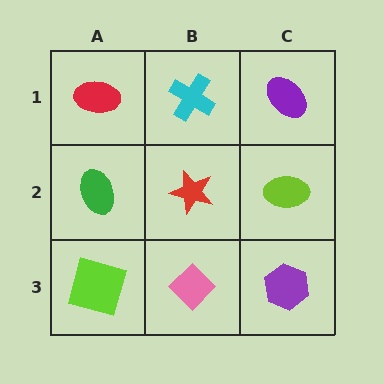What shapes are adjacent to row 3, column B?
A red star (row 2, column B), a lime square (row 3, column A), a purple hexagon (row 3, column C).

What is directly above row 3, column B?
A red star.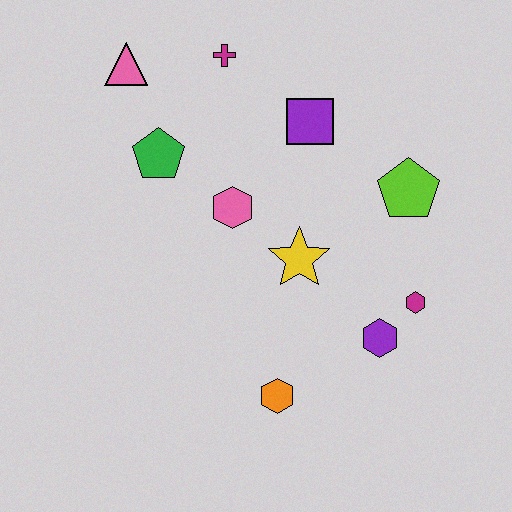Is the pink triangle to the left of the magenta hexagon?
Yes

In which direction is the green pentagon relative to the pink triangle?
The green pentagon is below the pink triangle.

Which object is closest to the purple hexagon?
The magenta hexagon is closest to the purple hexagon.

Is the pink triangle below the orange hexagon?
No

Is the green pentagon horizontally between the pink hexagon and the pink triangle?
Yes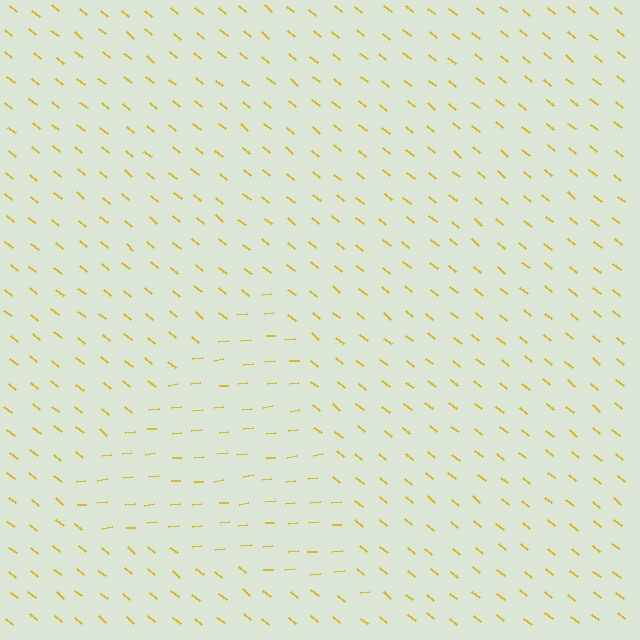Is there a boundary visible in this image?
Yes, there is a texture boundary formed by a change in line orientation.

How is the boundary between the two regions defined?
The boundary is defined purely by a change in line orientation (approximately 45 degrees difference). All lines are the same color and thickness.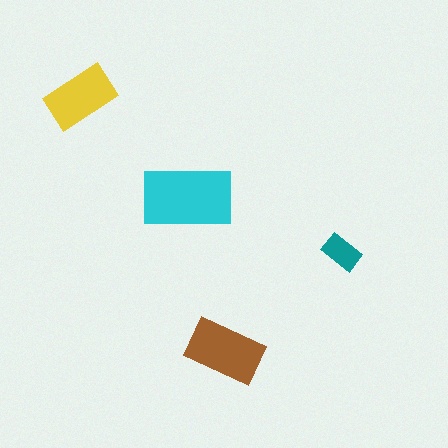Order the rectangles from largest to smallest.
the cyan one, the brown one, the yellow one, the teal one.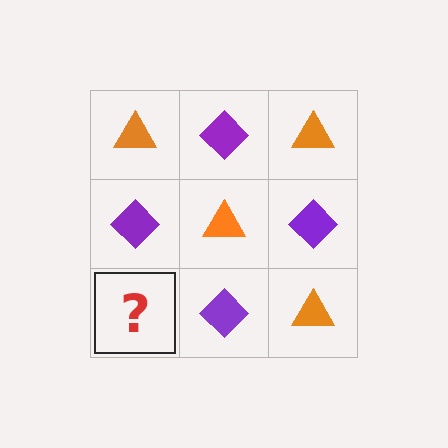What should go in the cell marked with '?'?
The missing cell should contain an orange triangle.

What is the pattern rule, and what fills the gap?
The rule is that it alternates orange triangle and purple diamond in a checkerboard pattern. The gap should be filled with an orange triangle.